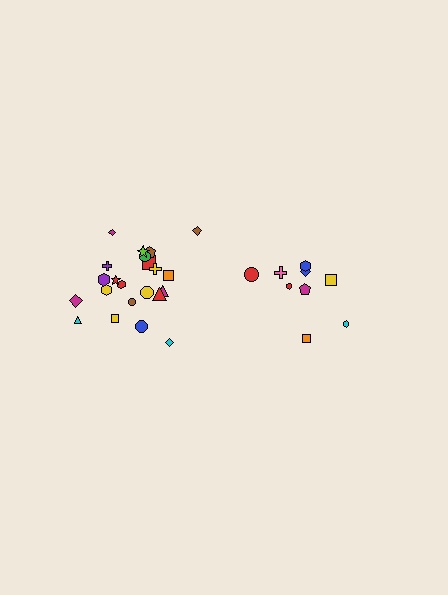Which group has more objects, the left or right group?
The left group.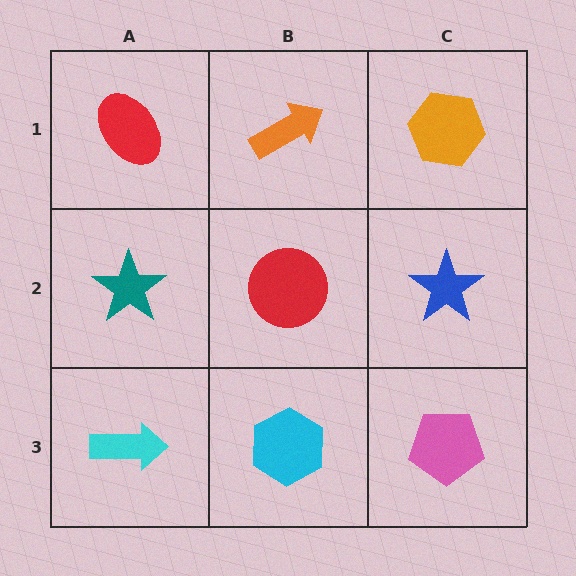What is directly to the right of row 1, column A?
An orange arrow.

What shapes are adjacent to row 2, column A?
A red ellipse (row 1, column A), a cyan arrow (row 3, column A), a red circle (row 2, column B).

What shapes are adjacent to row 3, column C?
A blue star (row 2, column C), a cyan hexagon (row 3, column B).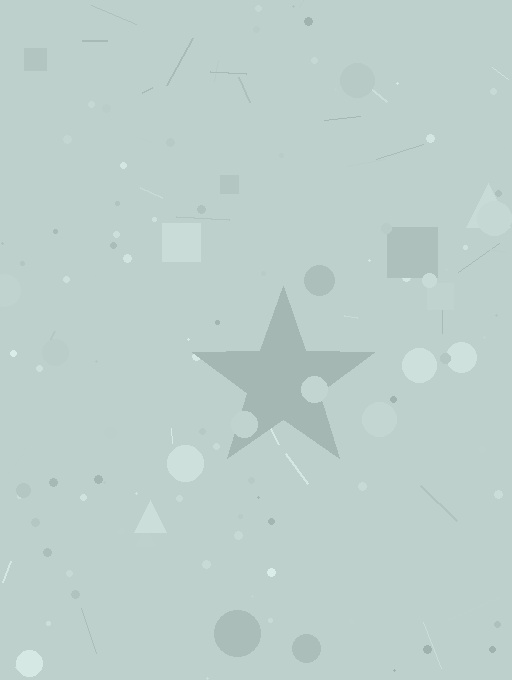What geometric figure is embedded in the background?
A star is embedded in the background.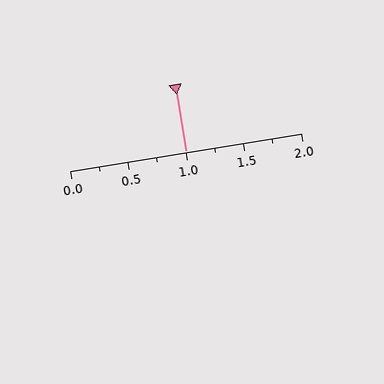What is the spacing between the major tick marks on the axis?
The major ticks are spaced 0.5 apart.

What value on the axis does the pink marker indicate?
The marker indicates approximately 1.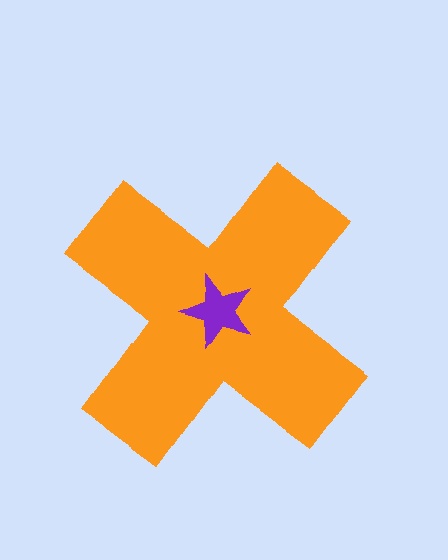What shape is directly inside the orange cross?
The purple star.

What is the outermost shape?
The orange cross.